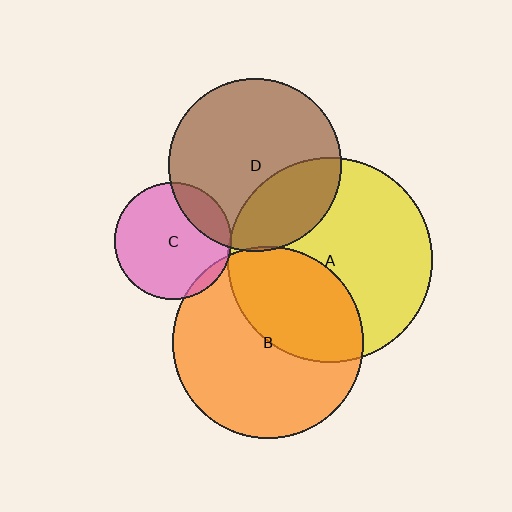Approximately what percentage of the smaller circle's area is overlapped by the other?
Approximately 5%.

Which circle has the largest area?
Circle A (yellow).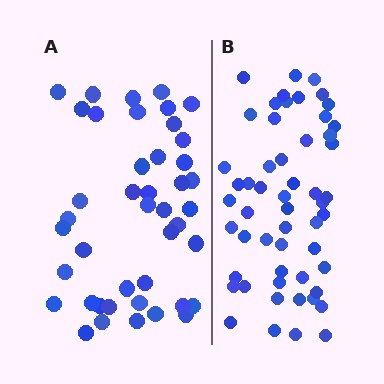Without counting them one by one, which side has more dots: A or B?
Region B (the right region) has more dots.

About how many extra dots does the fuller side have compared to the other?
Region B has roughly 12 or so more dots than region A.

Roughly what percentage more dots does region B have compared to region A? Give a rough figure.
About 25% more.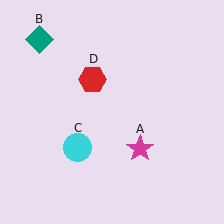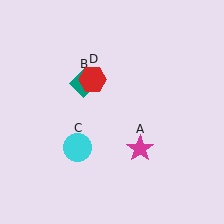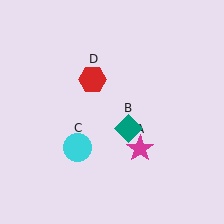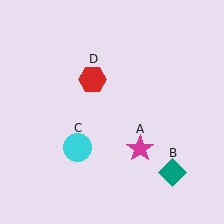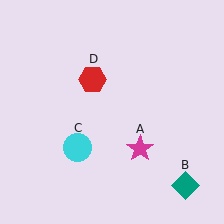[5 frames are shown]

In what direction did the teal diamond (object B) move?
The teal diamond (object B) moved down and to the right.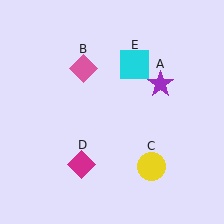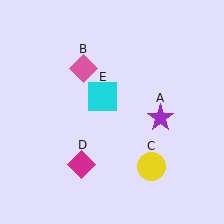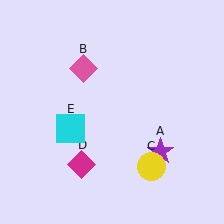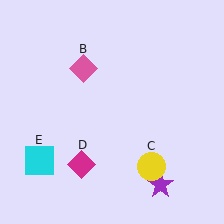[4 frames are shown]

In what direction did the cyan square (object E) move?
The cyan square (object E) moved down and to the left.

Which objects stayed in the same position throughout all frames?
Pink diamond (object B) and yellow circle (object C) and magenta diamond (object D) remained stationary.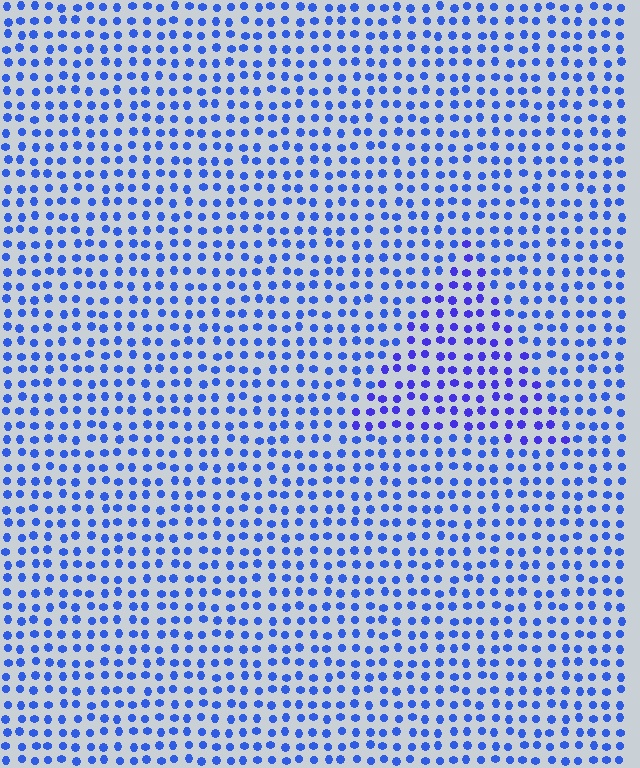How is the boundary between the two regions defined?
The boundary is defined purely by a slight shift in hue (about 22 degrees). Spacing, size, and orientation are identical on both sides.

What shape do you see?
I see a triangle.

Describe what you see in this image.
The image is filled with small blue elements in a uniform arrangement. A triangle-shaped region is visible where the elements are tinted to a slightly different hue, forming a subtle color boundary.